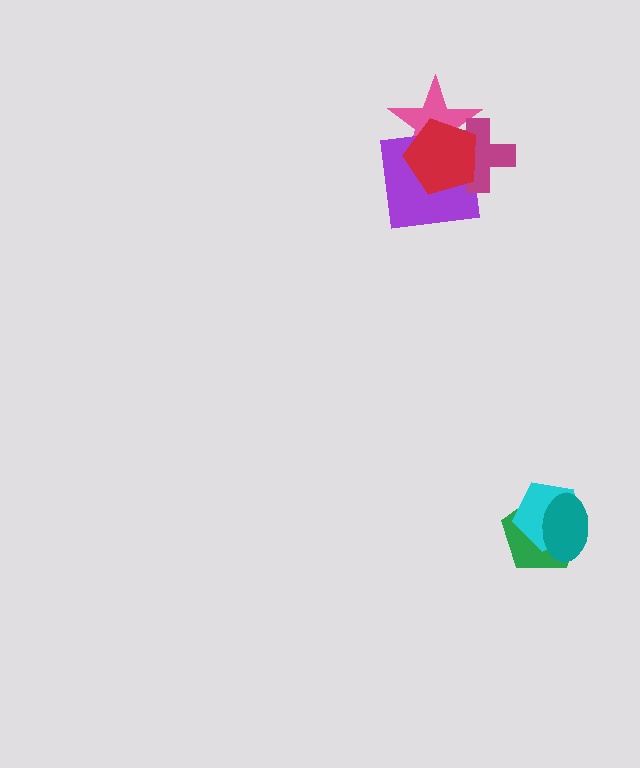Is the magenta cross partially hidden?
Yes, it is partially covered by another shape.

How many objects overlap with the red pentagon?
3 objects overlap with the red pentagon.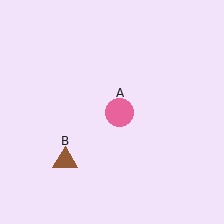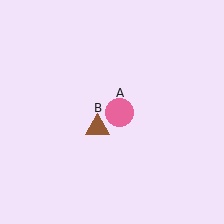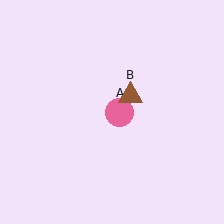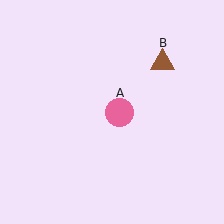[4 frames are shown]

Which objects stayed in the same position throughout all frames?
Pink circle (object A) remained stationary.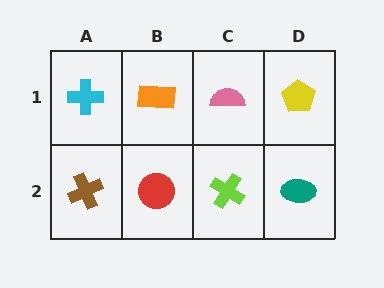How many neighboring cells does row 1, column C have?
3.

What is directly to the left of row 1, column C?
An orange rectangle.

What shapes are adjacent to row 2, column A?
A cyan cross (row 1, column A), a red circle (row 2, column B).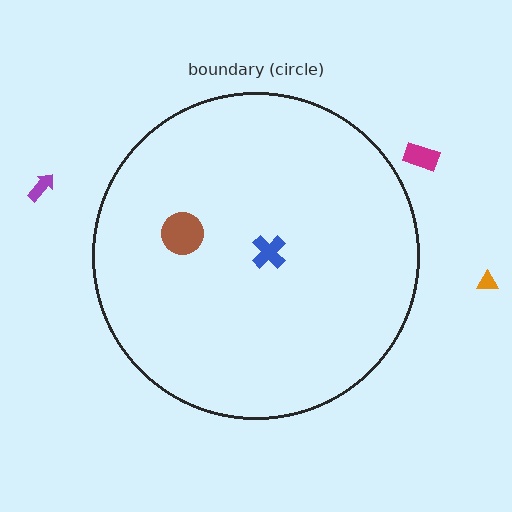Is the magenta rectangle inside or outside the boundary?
Outside.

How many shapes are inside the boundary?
2 inside, 3 outside.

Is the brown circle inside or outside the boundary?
Inside.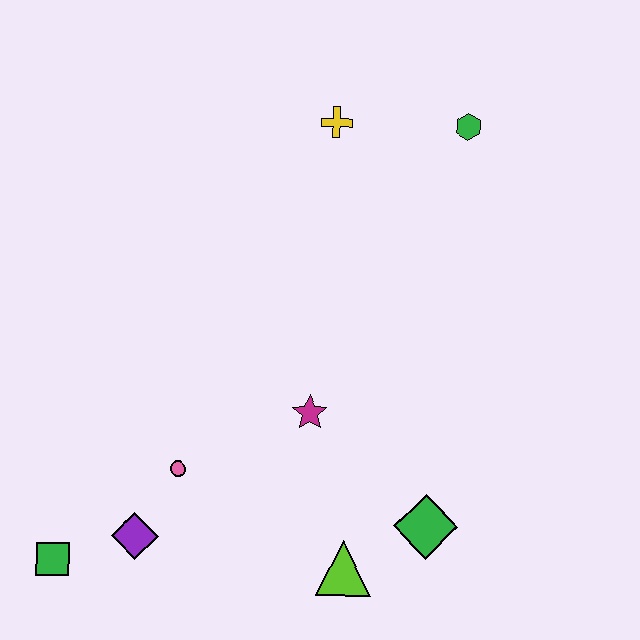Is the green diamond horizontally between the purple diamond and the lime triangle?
No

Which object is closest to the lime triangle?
The green diamond is closest to the lime triangle.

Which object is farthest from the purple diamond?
The green hexagon is farthest from the purple diamond.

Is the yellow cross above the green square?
Yes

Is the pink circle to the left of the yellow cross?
Yes